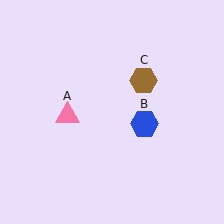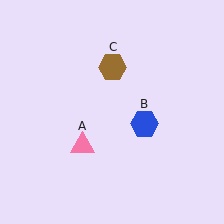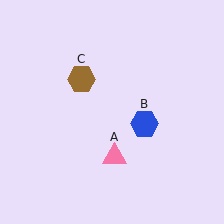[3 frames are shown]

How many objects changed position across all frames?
2 objects changed position: pink triangle (object A), brown hexagon (object C).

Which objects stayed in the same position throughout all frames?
Blue hexagon (object B) remained stationary.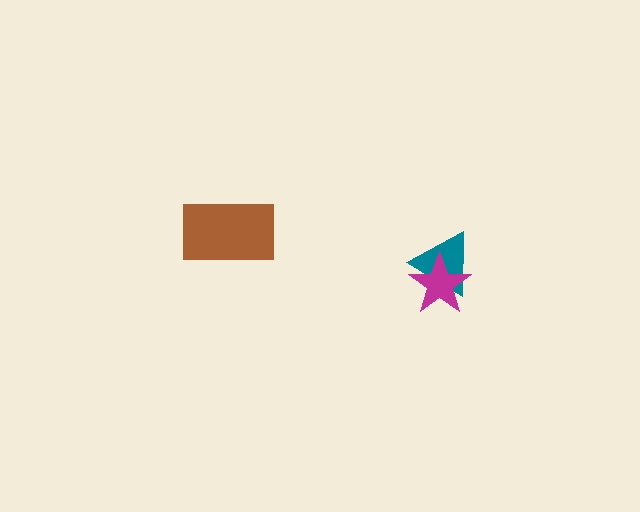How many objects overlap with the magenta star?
1 object overlaps with the magenta star.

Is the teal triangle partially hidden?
Yes, it is partially covered by another shape.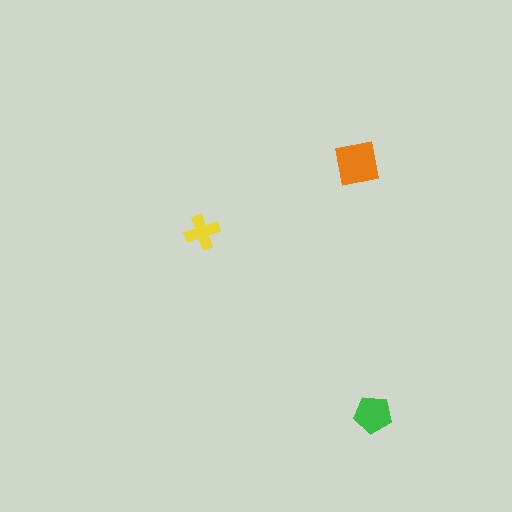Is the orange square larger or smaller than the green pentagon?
Larger.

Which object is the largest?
The orange square.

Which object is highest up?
The orange square is topmost.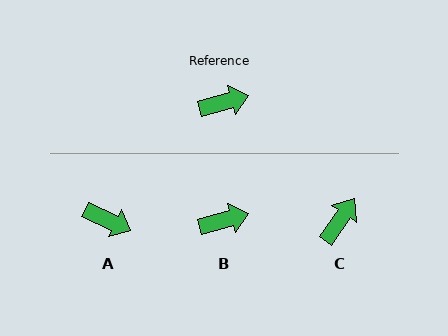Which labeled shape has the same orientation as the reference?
B.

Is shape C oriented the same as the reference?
No, it is off by about 40 degrees.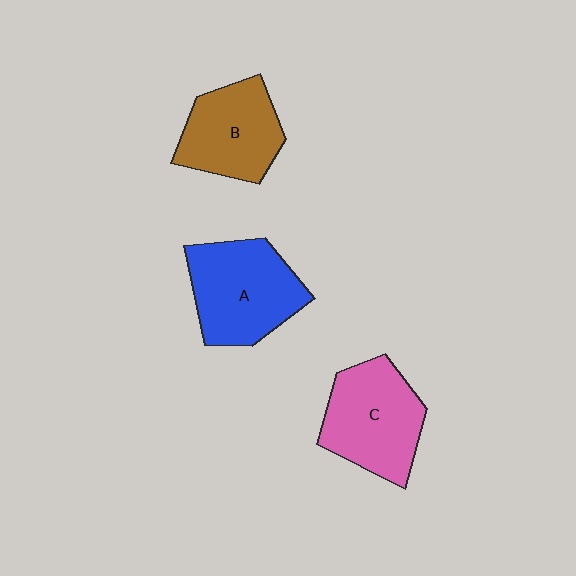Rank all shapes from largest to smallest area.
From largest to smallest: A (blue), C (pink), B (brown).